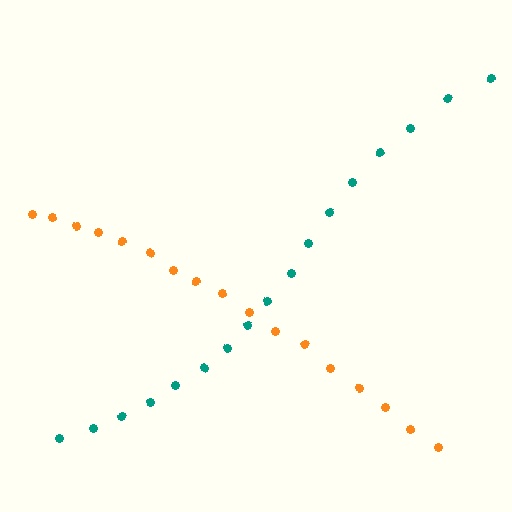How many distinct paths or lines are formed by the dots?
There are 2 distinct paths.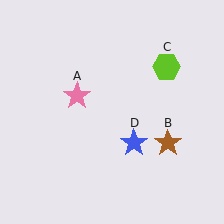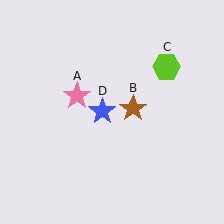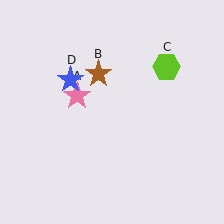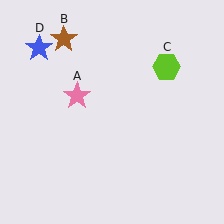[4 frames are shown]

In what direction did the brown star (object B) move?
The brown star (object B) moved up and to the left.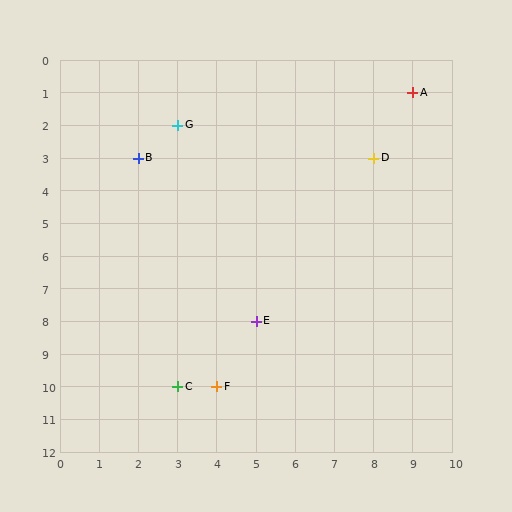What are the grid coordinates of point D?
Point D is at grid coordinates (8, 3).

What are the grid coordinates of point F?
Point F is at grid coordinates (4, 10).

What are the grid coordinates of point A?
Point A is at grid coordinates (9, 1).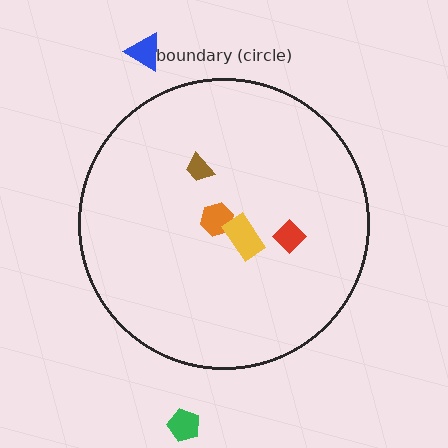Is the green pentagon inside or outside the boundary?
Outside.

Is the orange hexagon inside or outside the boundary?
Inside.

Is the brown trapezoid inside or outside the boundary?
Inside.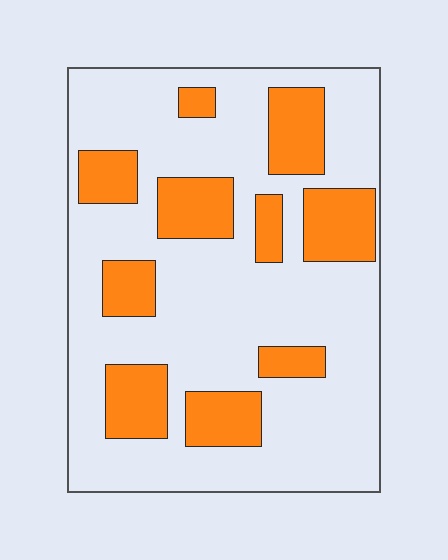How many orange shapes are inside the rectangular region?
10.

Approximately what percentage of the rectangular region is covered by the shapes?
Approximately 25%.